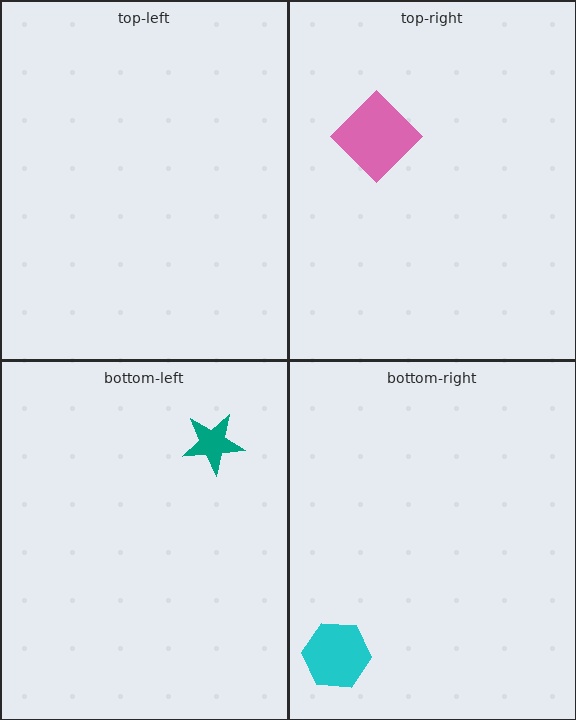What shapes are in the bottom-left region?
The teal star.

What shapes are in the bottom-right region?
The cyan hexagon.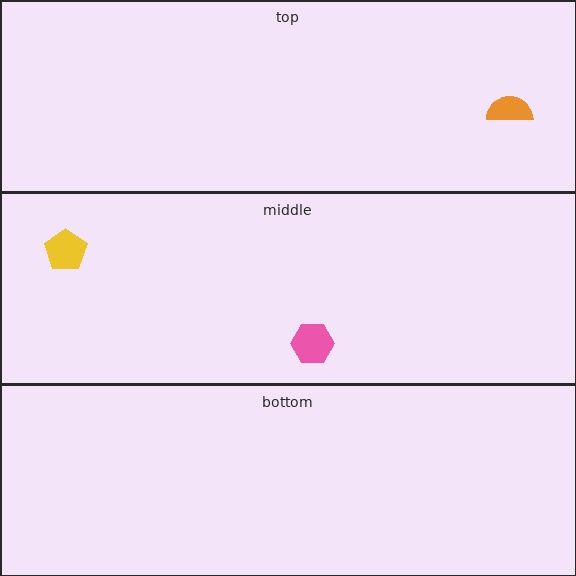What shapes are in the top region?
The orange semicircle.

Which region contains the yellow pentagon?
The middle region.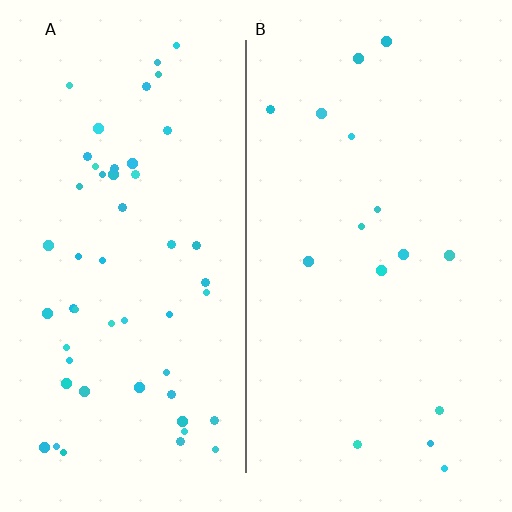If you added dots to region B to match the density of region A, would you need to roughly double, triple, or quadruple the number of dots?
Approximately triple.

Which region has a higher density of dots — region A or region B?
A (the left).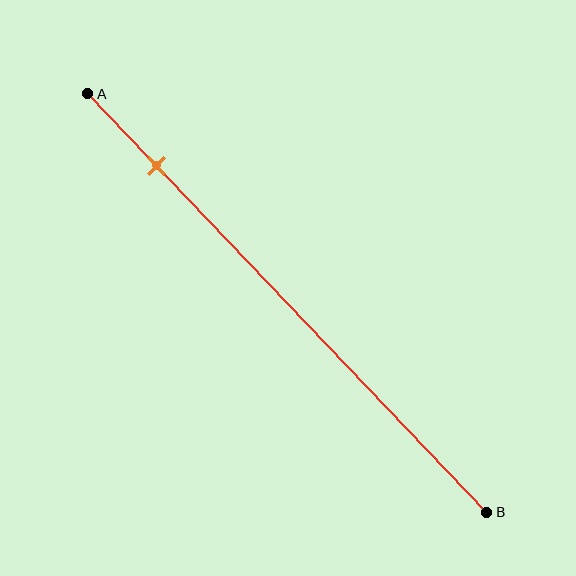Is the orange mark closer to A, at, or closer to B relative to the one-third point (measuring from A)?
The orange mark is closer to point A than the one-third point of segment AB.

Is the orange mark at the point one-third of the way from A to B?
No, the mark is at about 15% from A, not at the 33% one-third point.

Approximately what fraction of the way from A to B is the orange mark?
The orange mark is approximately 15% of the way from A to B.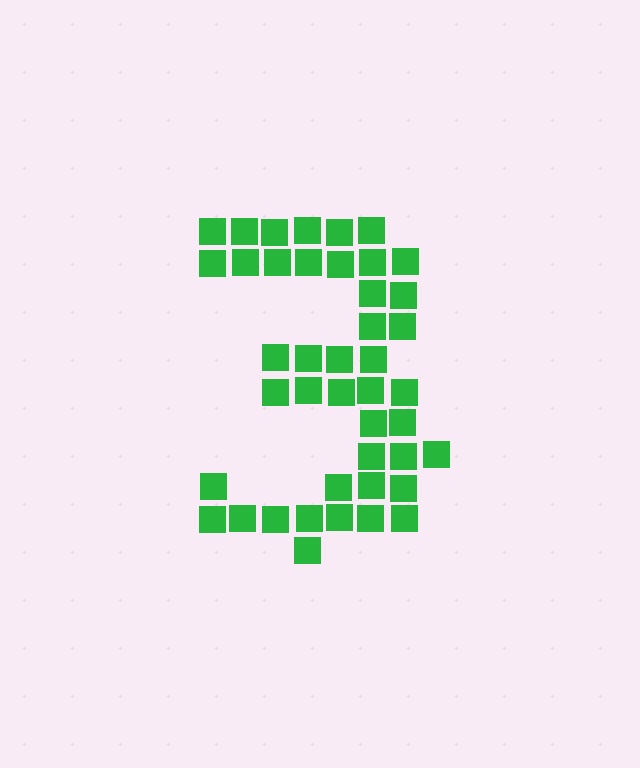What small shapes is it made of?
It is made of small squares.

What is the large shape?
The large shape is the digit 3.